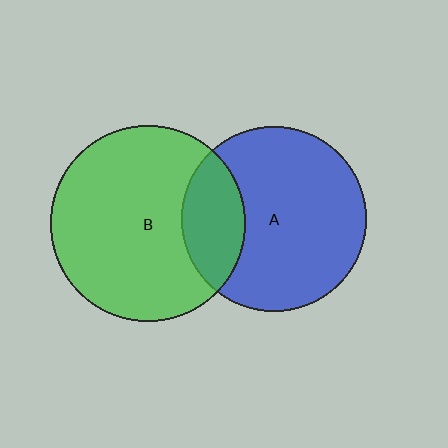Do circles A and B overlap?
Yes.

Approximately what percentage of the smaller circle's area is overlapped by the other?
Approximately 25%.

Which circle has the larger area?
Circle B (green).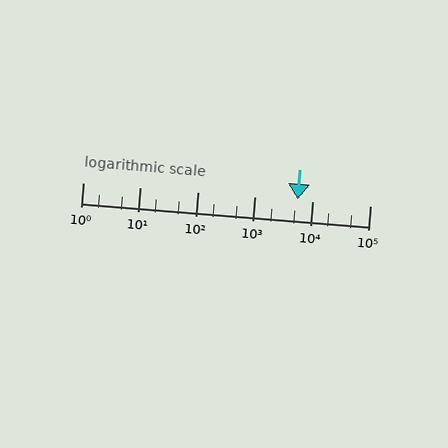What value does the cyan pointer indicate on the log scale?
The pointer indicates approximately 5500.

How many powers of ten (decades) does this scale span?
The scale spans 5 decades, from 1 to 100000.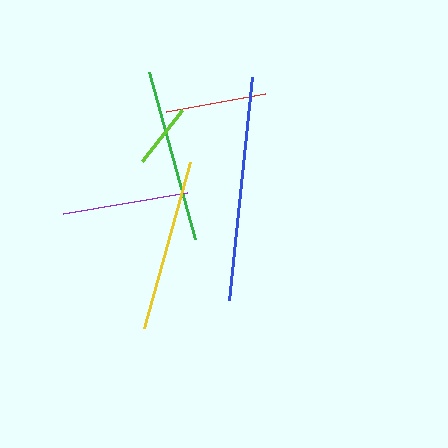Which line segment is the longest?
The blue line is the longest at approximately 224 pixels.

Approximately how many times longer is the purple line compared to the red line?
The purple line is approximately 1.3 times the length of the red line.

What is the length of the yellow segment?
The yellow segment is approximately 172 pixels long.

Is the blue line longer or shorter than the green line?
The blue line is longer than the green line.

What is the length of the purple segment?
The purple segment is approximately 126 pixels long.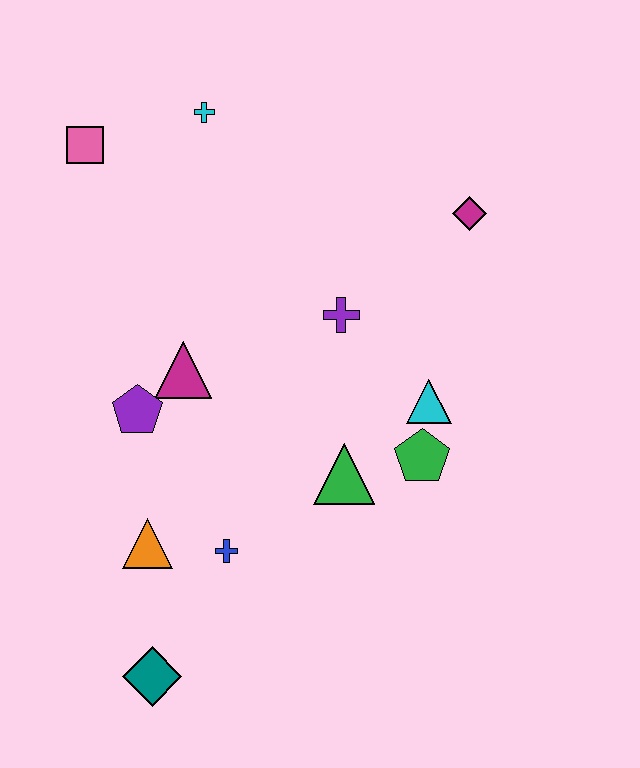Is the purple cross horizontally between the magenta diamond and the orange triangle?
Yes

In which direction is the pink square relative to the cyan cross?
The pink square is to the left of the cyan cross.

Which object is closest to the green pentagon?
The cyan triangle is closest to the green pentagon.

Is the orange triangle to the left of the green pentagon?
Yes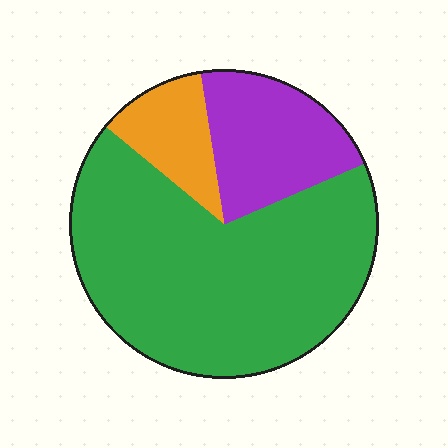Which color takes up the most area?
Green, at roughly 65%.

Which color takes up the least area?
Orange, at roughly 10%.